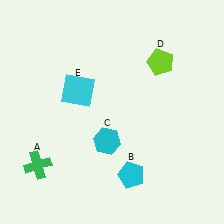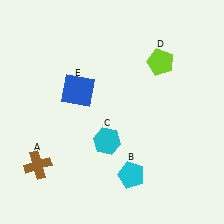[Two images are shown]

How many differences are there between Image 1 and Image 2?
There are 2 differences between the two images.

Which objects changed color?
A changed from green to brown. E changed from cyan to blue.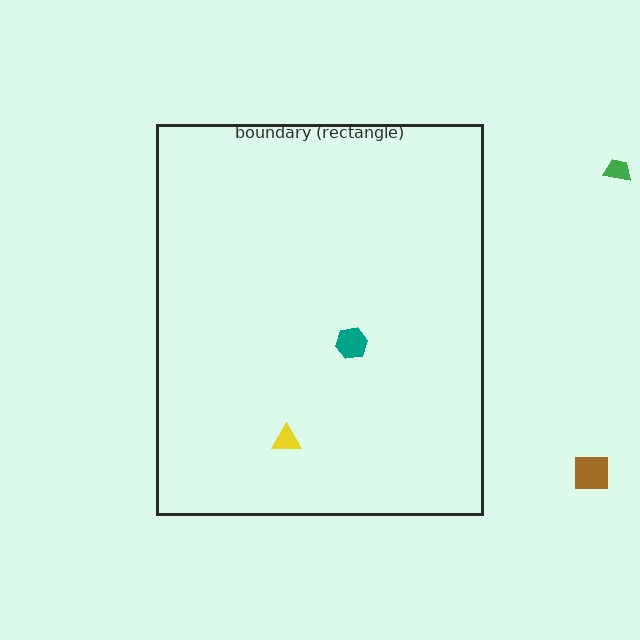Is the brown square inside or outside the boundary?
Outside.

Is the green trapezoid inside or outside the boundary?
Outside.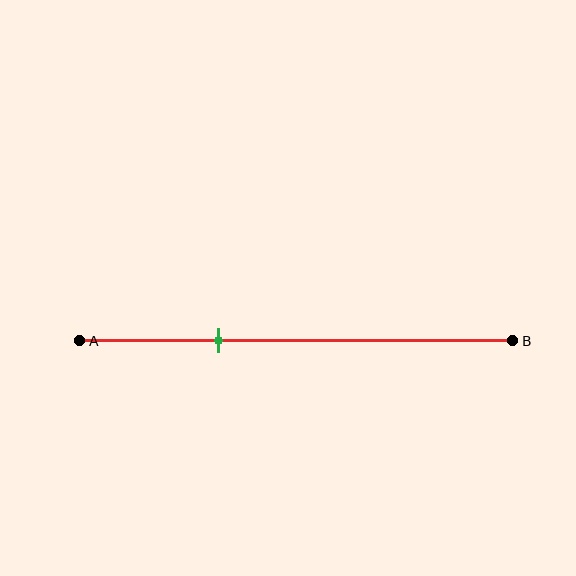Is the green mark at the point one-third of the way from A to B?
Yes, the mark is approximately at the one-third point.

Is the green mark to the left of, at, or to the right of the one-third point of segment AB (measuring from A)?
The green mark is approximately at the one-third point of segment AB.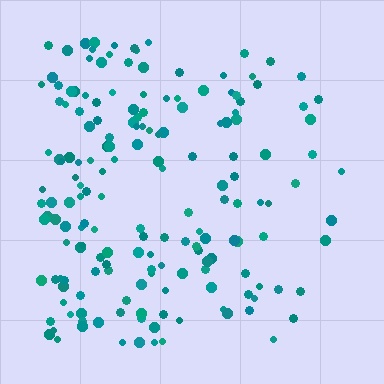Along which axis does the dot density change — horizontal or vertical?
Horizontal.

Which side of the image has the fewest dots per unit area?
The right.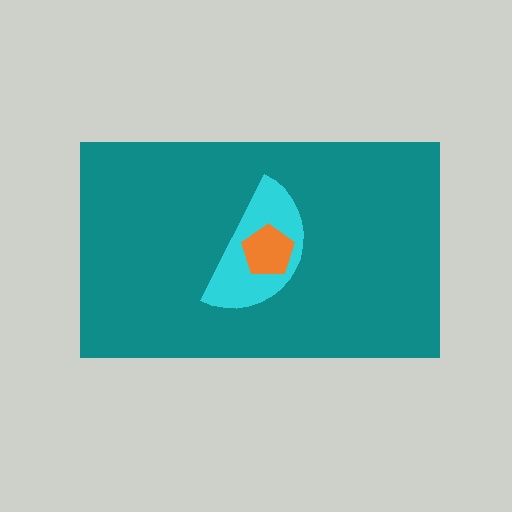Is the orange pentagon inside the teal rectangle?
Yes.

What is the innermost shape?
The orange pentagon.